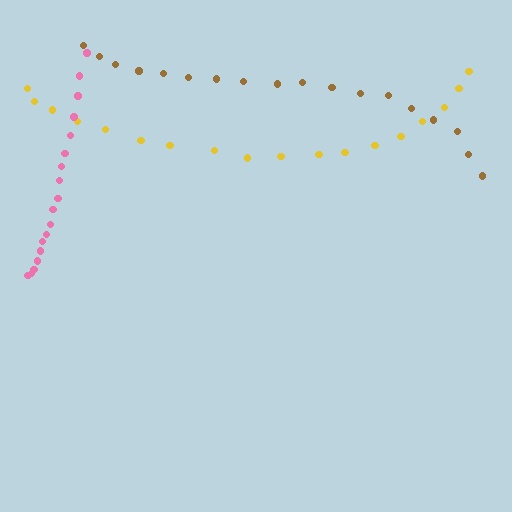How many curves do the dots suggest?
There are 3 distinct paths.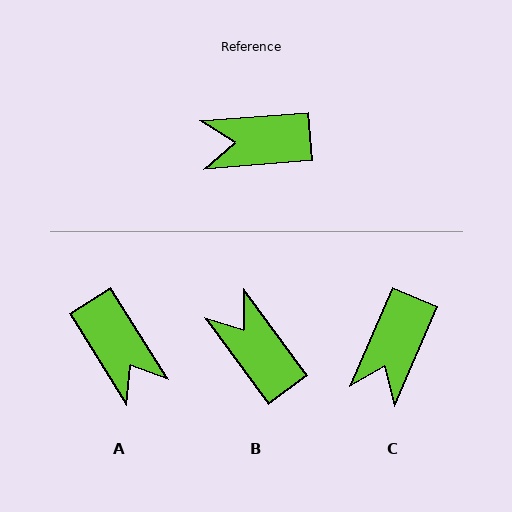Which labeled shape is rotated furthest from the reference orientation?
A, about 117 degrees away.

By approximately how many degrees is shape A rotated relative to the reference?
Approximately 117 degrees counter-clockwise.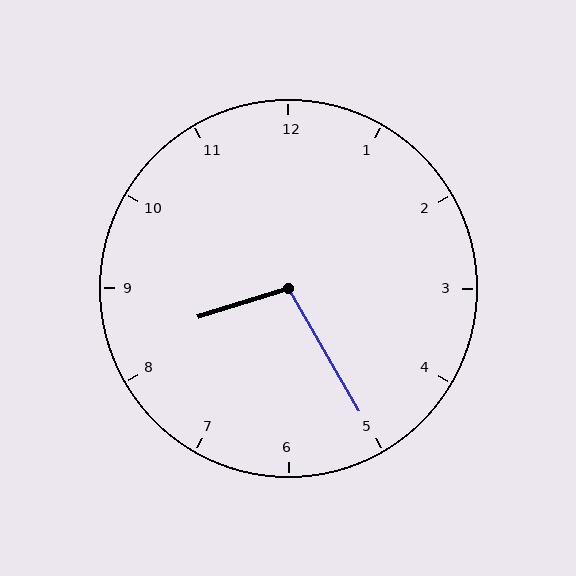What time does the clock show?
8:25.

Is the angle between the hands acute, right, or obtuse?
It is obtuse.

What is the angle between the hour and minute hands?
Approximately 102 degrees.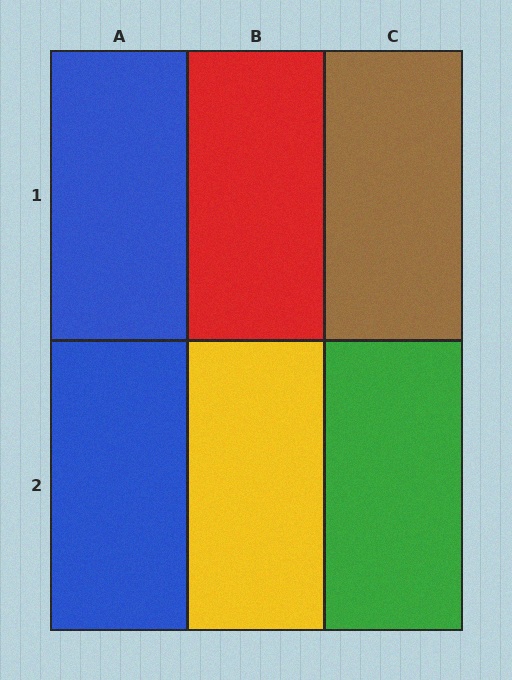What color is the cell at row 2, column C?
Green.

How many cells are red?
1 cell is red.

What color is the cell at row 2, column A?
Blue.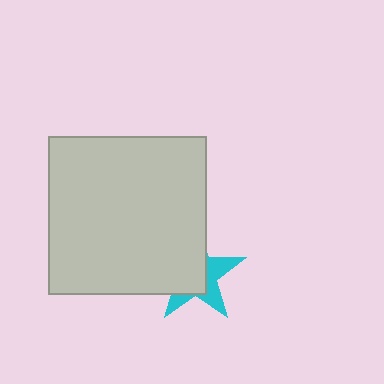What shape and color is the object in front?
The object in front is a light gray square.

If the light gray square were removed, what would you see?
You would see the complete cyan star.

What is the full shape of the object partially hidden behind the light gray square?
The partially hidden object is a cyan star.